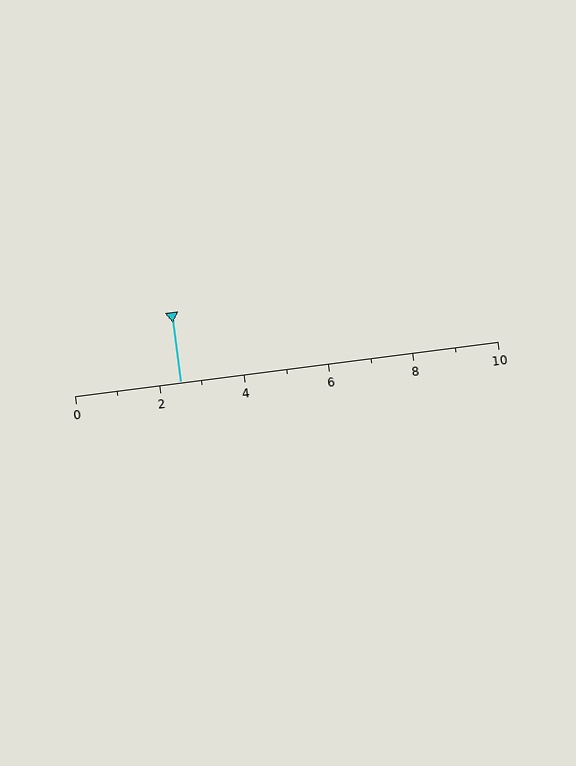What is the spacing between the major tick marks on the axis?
The major ticks are spaced 2 apart.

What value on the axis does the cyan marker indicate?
The marker indicates approximately 2.5.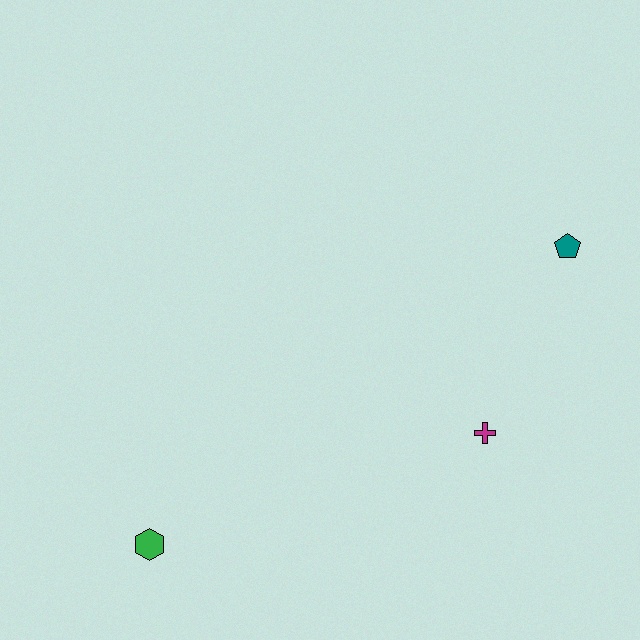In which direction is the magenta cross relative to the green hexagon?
The magenta cross is to the right of the green hexagon.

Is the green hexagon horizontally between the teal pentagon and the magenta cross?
No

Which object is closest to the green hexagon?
The magenta cross is closest to the green hexagon.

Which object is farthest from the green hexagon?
The teal pentagon is farthest from the green hexagon.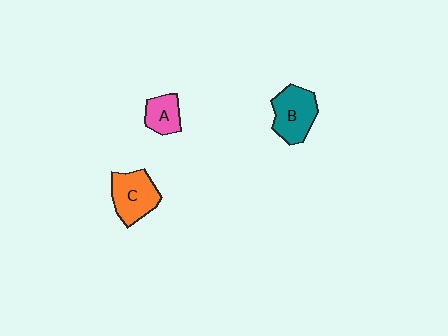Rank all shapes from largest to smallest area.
From largest to smallest: B (teal), C (orange), A (pink).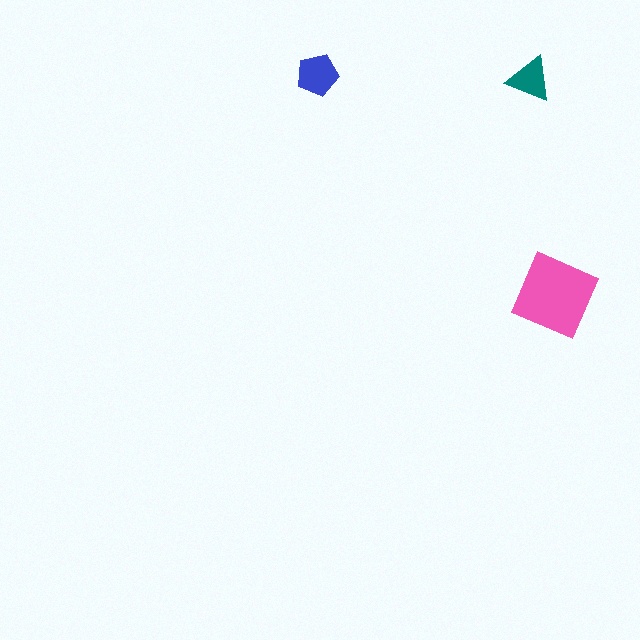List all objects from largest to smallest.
The pink diamond, the blue pentagon, the teal triangle.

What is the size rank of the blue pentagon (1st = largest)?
2nd.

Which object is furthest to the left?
The blue pentagon is leftmost.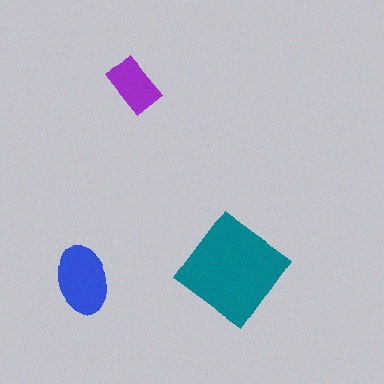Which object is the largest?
The teal diamond.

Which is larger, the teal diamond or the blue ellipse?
The teal diamond.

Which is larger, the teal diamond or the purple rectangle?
The teal diamond.